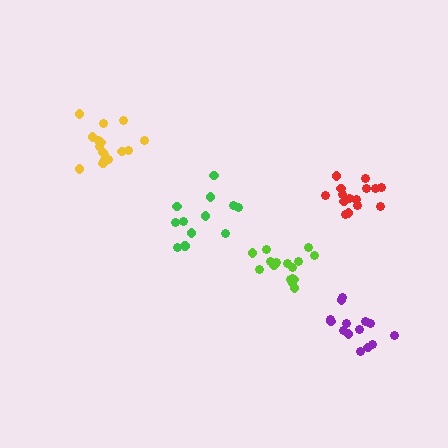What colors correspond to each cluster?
The clusters are colored: red, green, yellow, lime, purple.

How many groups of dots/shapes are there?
There are 5 groups.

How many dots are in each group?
Group 1: 15 dots, Group 2: 12 dots, Group 3: 16 dots, Group 4: 16 dots, Group 5: 14 dots (73 total).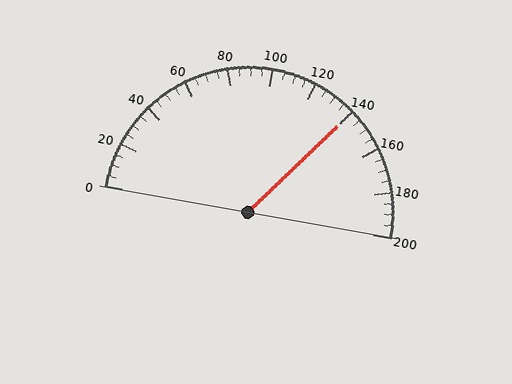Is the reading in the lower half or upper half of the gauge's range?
The reading is in the upper half of the range (0 to 200).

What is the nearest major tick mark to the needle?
The nearest major tick mark is 140.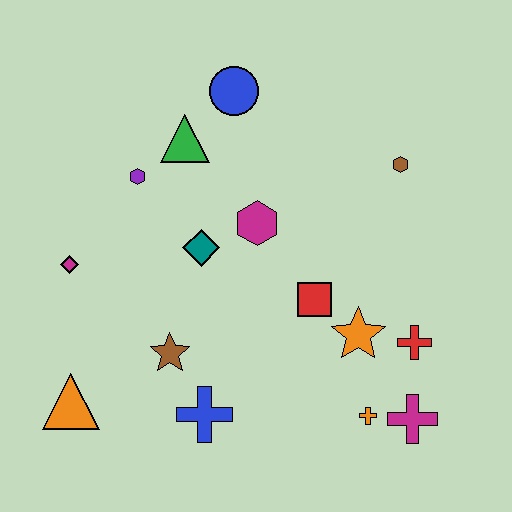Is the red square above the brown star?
Yes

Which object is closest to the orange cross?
The magenta cross is closest to the orange cross.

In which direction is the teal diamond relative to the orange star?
The teal diamond is to the left of the orange star.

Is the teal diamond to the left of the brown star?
No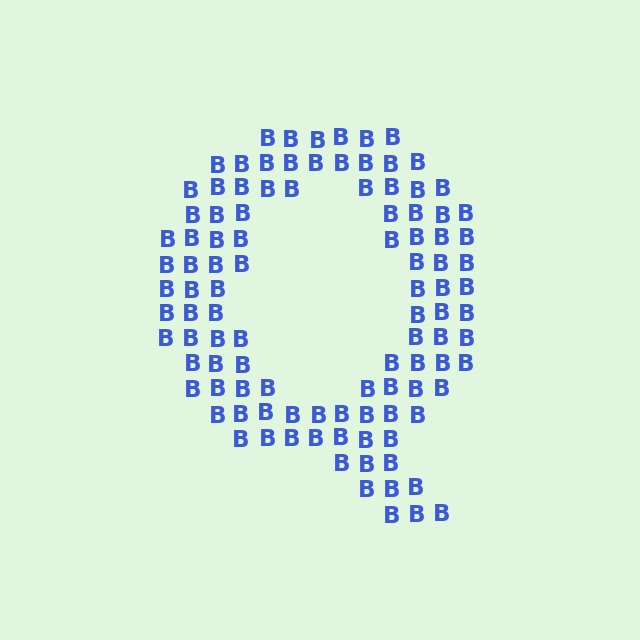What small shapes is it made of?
It is made of small letter B's.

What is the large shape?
The large shape is the letter Q.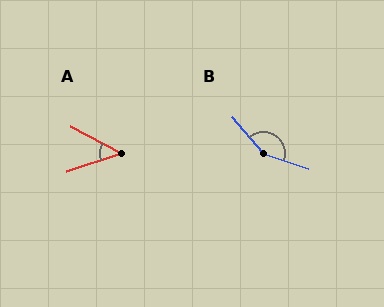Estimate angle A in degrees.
Approximately 47 degrees.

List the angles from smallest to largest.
A (47°), B (148°).